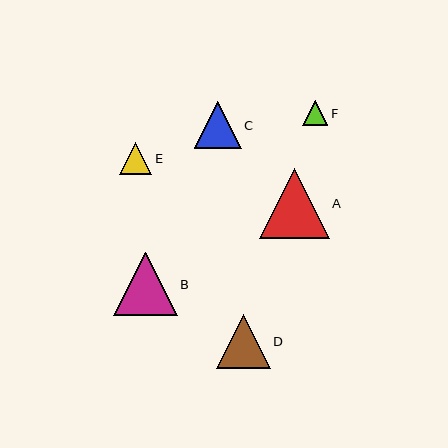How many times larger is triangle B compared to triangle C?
Triangle B is approximately 1.3 times the size of triangle C.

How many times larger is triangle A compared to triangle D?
Triangle A is approximately 1.3 times the size of triangle D.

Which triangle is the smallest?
Triangle F is the smallest with a size of approximately 25 pixels.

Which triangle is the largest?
Triangle A is the largest with a size of approximately 70 pixels.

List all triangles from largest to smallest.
From largest to smallest: A, B, D, C, E, F.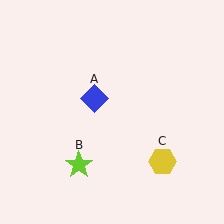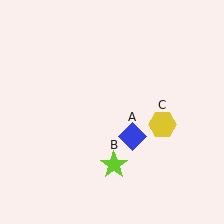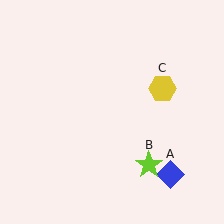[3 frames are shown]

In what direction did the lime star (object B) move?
The lime star (object B) moved right.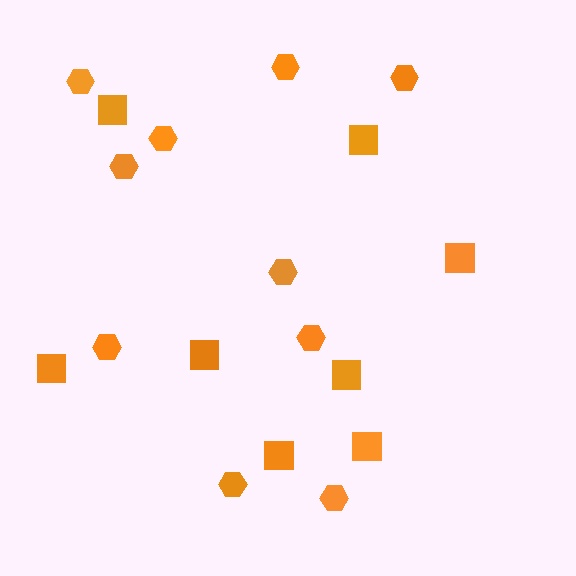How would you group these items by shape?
There are 2 groups: one group of squares (8) and one group of hexagons (10).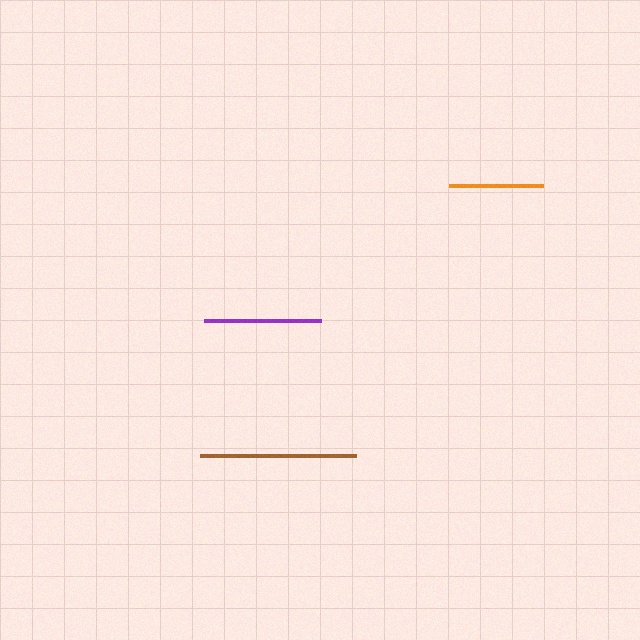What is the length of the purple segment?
The purple segment is approximately 117 pixels long.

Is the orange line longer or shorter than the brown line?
The brown line is longer than the orange line.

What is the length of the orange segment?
The orange segment is approximately 95 pixels long.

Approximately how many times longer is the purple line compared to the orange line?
The purple line is approximately 1.2 times the length of the orange line.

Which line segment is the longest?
The brown line is the longest at approximately 156 pixels.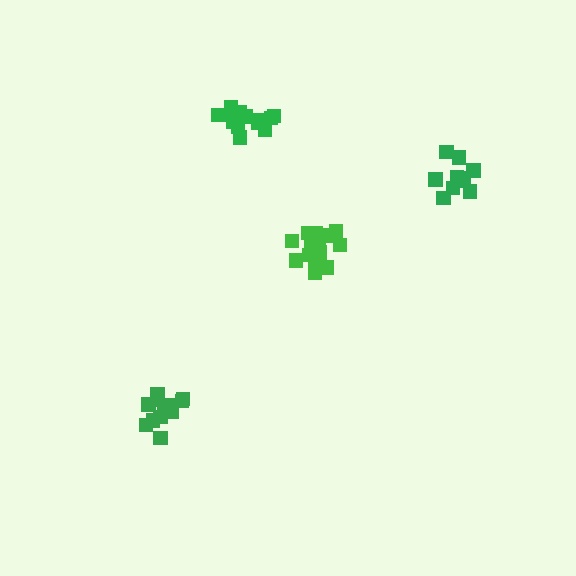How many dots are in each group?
Group 1: 16 dots, Group 2: 13 dots, Group 3: 12 dots, Group 4: 10 dots (51 total).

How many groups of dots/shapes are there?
There are 4 groups.